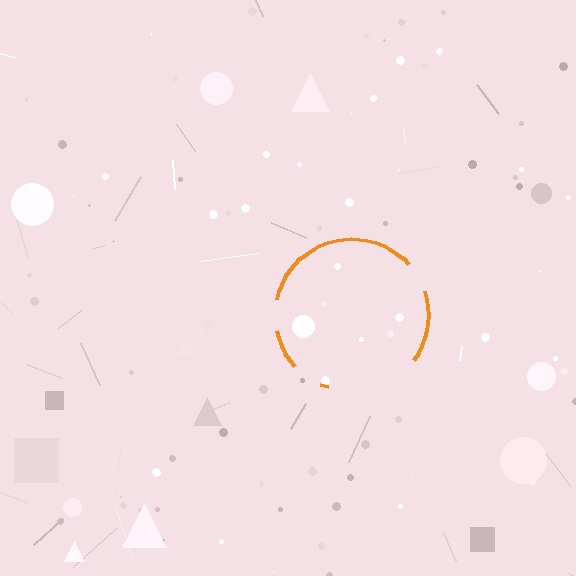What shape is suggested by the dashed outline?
The dashed outline suggests a circle.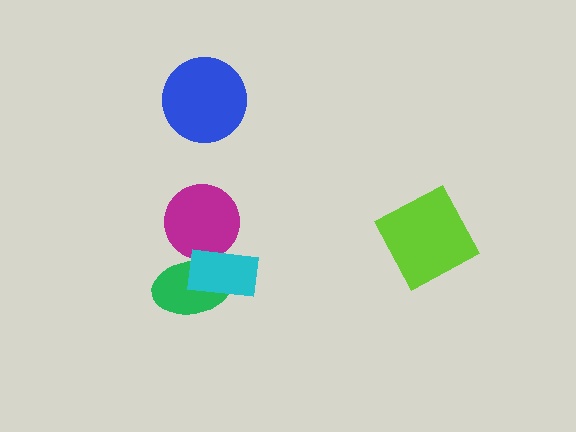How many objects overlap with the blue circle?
0 objects overlap with the blue circle.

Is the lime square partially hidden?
No, no other shape covers it.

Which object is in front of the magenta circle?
The cyan rectangle is in front of the magenta circle.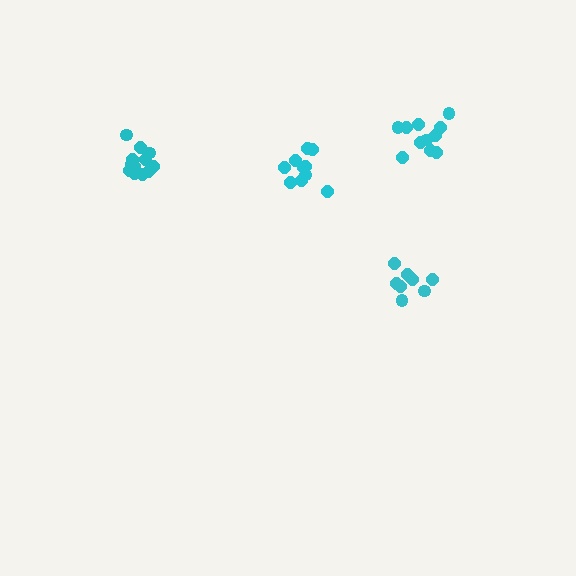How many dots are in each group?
Group 1: 12 dots, Group 2: 10 dots, Group 3: 11 dots, Group 4: 8 dots (41 total).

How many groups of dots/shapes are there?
There are 4 groups.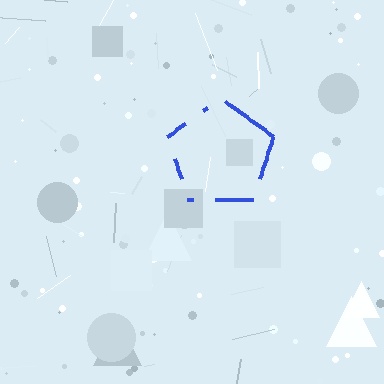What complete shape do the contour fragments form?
The contour fragments form a pentagon.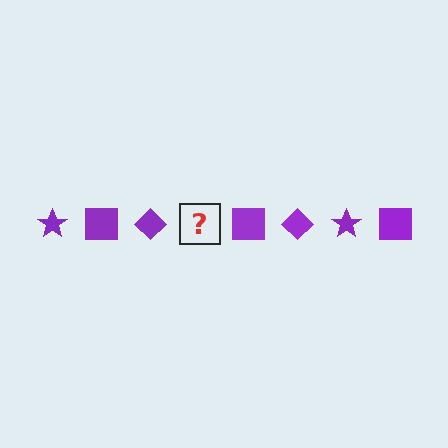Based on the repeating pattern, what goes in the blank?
The blank should be a purple star.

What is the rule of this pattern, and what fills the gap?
The rule is that the pattern cycles through star, square, diamond shapes in purple. The gap should be filled with a purple star.